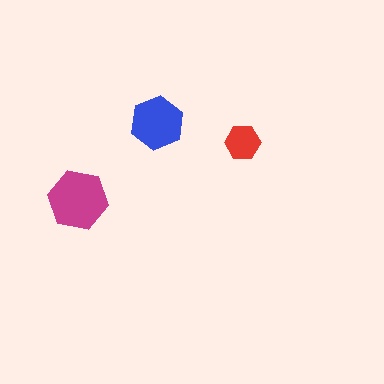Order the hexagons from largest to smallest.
the magenta one, the blue one, the red one.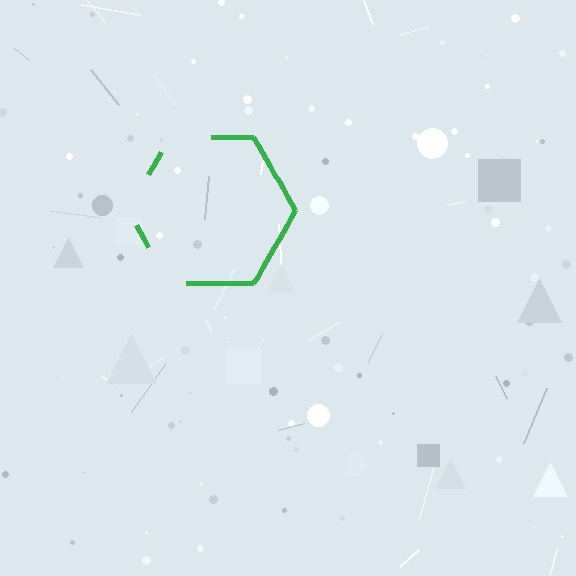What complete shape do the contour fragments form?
The contour fragments form a hexagon.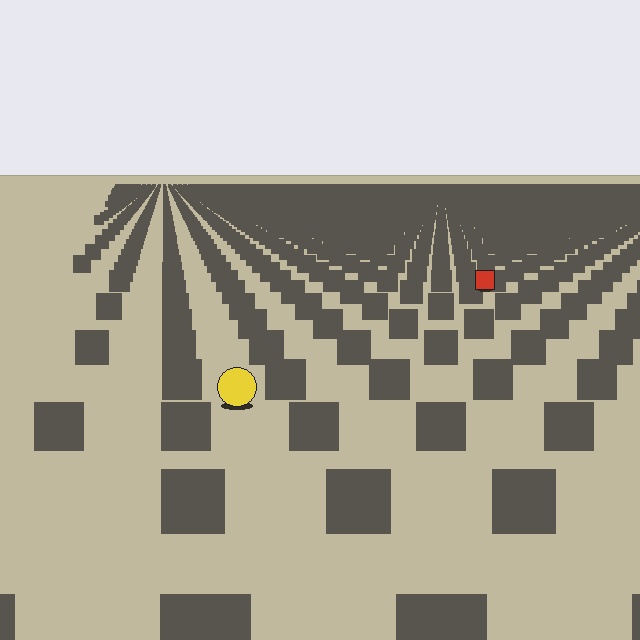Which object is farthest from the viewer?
The red square is farthest from the viewer. It appears smaller and the ground texture around it is denser.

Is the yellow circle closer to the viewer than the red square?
Yes. The yellow circle is closer — you can tell from the texture gradient: the ground texture is coarser near it.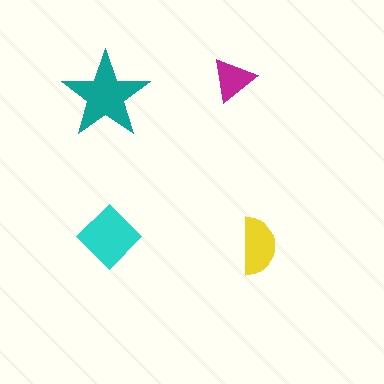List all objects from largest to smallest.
The teal star, the cyan diamond, the yellow semicircle, the magenta triangle.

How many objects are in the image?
There are 4 objects in the image.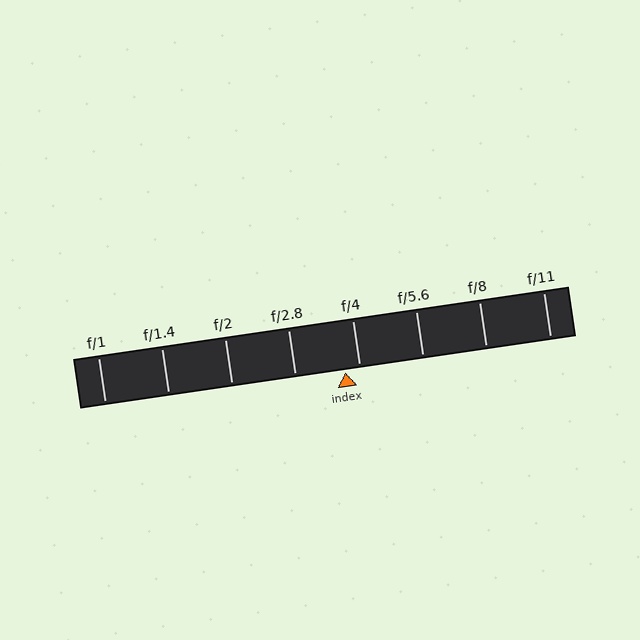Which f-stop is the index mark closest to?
The index mark is closest to f/4.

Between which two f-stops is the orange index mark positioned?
The index mark is between f/2.8 and f/4.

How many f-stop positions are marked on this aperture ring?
There are 8 f-stop positions marked.